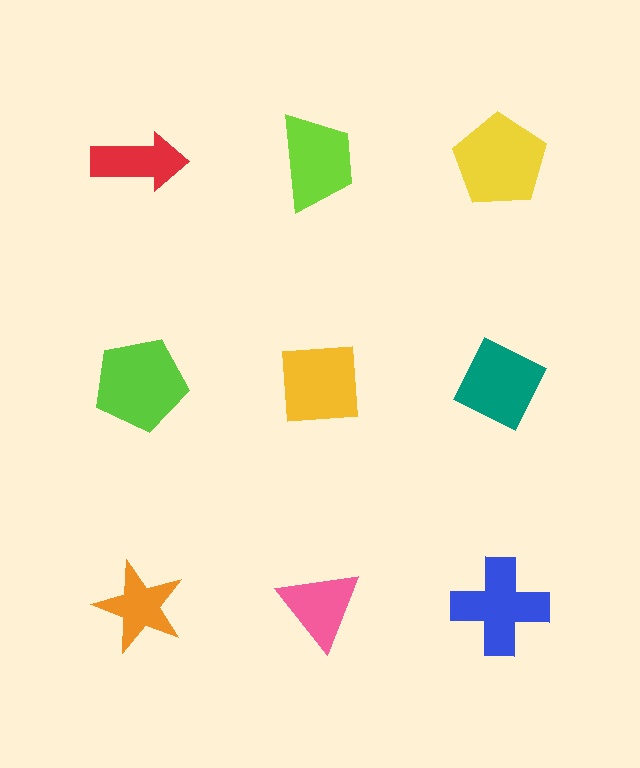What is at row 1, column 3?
A yellow pentagon.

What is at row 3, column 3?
A blue cross.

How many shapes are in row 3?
3 shapes.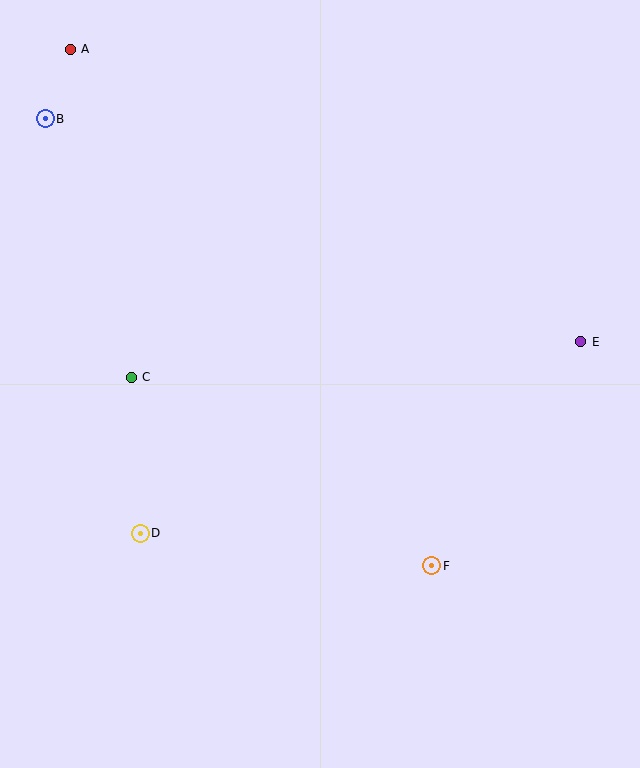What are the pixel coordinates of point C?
Point C is at (131, 377).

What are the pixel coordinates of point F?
Point F is at (432, 566).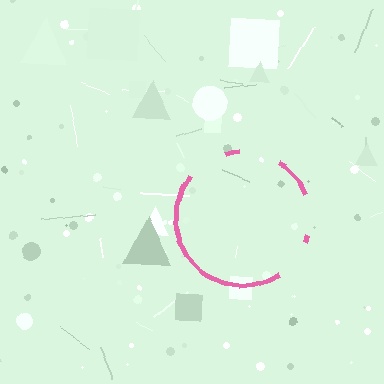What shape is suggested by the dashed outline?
The dashed outline suggests a circle.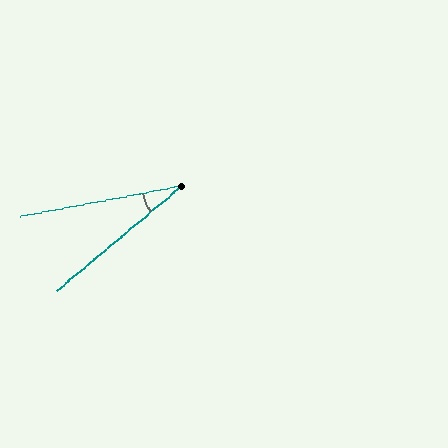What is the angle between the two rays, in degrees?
Approximately 29 degrees.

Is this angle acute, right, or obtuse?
It is acute.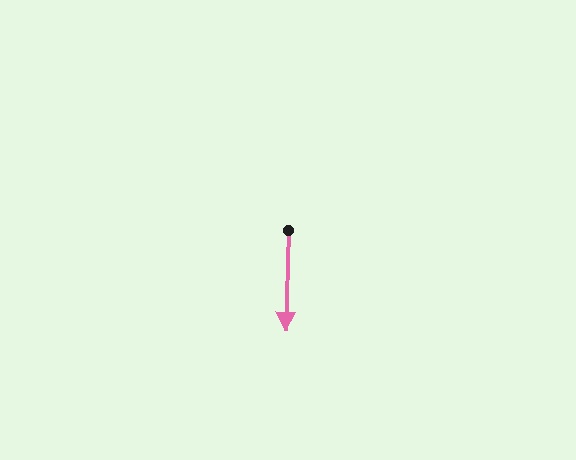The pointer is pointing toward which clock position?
Roughly 6 o'clock.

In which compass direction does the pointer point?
South.